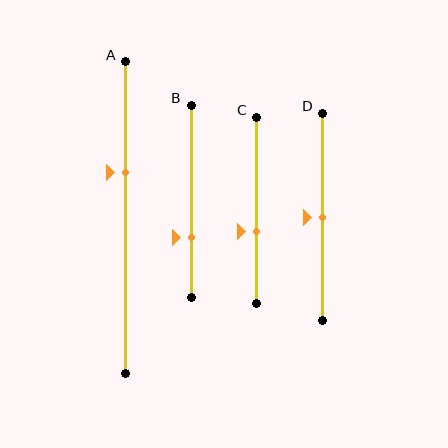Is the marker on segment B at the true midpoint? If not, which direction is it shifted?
No, the marker on segment B is shifted downward by about 19% of the segment length.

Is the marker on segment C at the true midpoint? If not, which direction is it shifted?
No, the marker on segment C is shifted downward by about 12% of the segment length.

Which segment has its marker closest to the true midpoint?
Segment D has its marker closest to the true midpoint.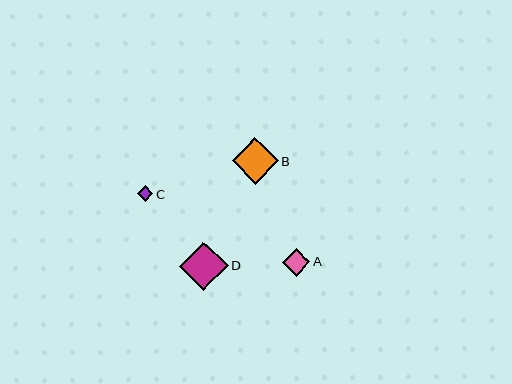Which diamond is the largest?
Diamond D is the largest with a size of approximately 49 pixels.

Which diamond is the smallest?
Diamond C is the smallest with a size of approximately 16 pixels.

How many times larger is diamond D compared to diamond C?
Diamond D is approximately 3.1 times the size of diamond C.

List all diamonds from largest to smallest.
From largest to smallest: D, B, A, C.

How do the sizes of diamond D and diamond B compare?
Diamond D and diamond B are approximately the same size.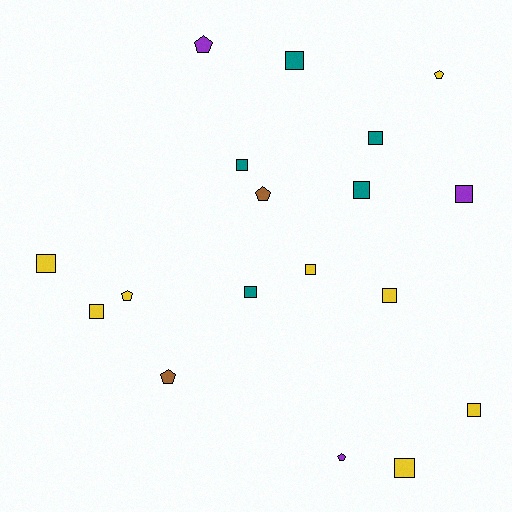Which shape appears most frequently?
Square, with 12 objects.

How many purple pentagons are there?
There are 2 purple pentagons.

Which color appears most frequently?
Yellow, with 8 objects.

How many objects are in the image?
There are 18 objects.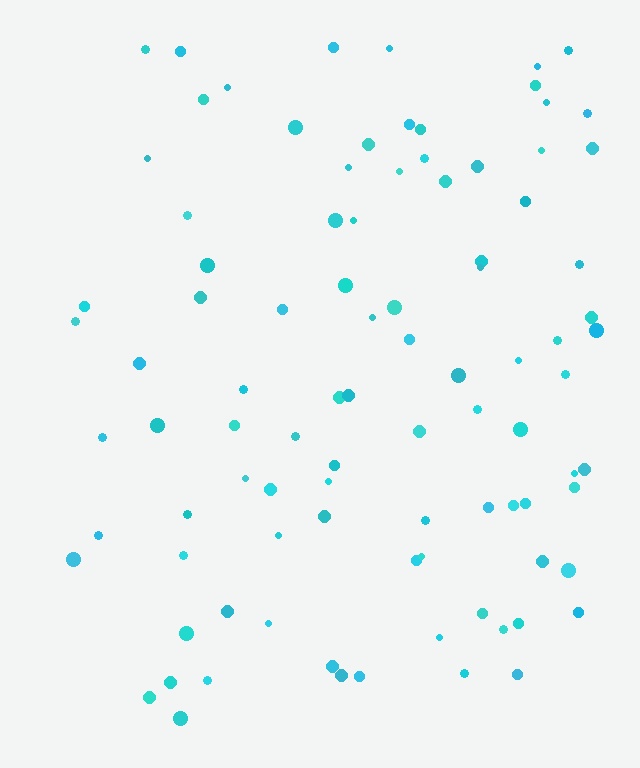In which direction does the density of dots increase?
From left to right, with the right side densest.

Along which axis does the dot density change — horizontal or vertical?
Horizontal.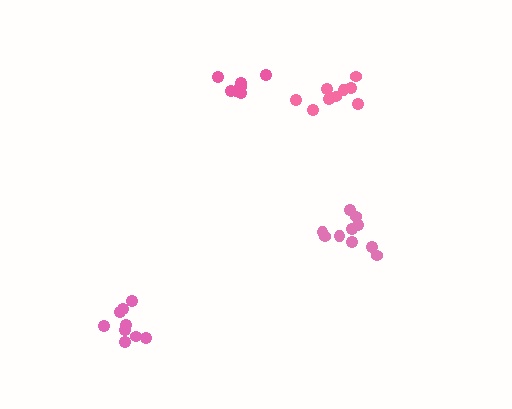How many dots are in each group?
Group 1: 9 dots, Group 2: 9 dots, Group 3: 7 dots, Group 4: 10 dots (35 total).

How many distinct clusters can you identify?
There are 4 distinct clusters.